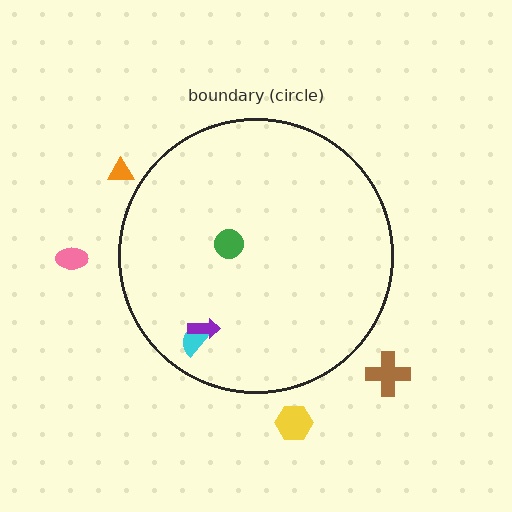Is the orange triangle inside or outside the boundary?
Outside.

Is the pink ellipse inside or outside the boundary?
Outside.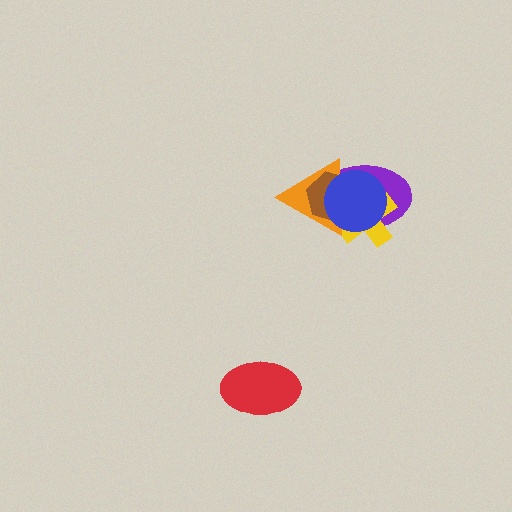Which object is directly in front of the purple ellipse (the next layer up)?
The yellow cross is directly in front of the purple ellipse.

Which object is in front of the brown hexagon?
The blue circle is in front of the brown hexagon.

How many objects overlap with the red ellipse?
0 objects overlap with the red ellipse.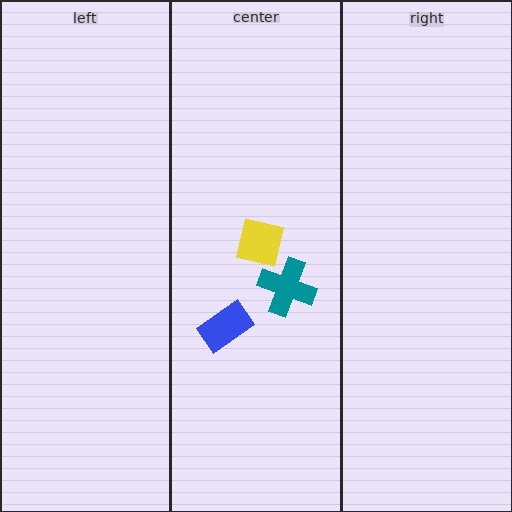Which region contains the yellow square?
The center region.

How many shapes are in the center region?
3.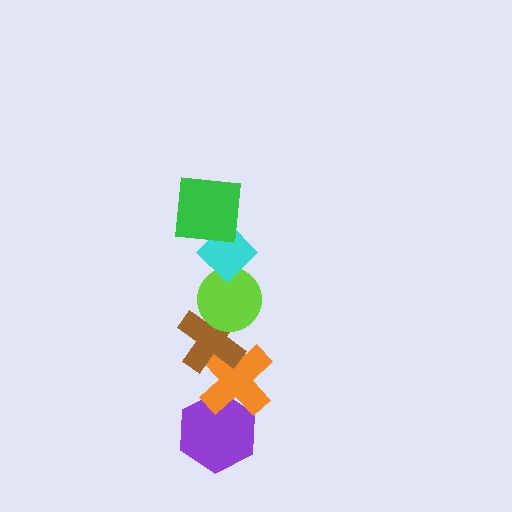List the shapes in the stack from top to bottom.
From top to bottom: the green square, the cyan diamond, the lime circle, the brown cross, the orange cross, the purple hexagon.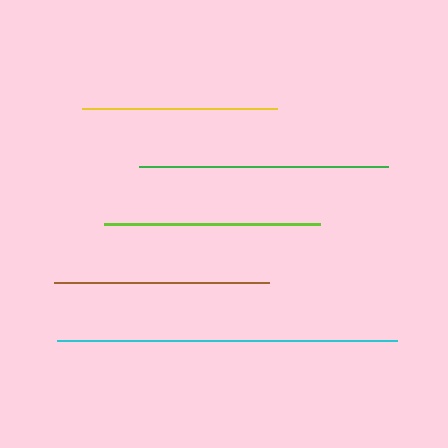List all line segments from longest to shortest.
From longest to shortest: cyan, green, lime, brown, yellow.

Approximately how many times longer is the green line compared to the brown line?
The green line is approximately 1.2 times the length of the brown line.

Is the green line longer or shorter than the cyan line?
The cyan line is longer than the green line.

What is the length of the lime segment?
The lime segment is approximately 216 pixels long.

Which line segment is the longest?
The cyan line is the longest at approximately 340 pixels.